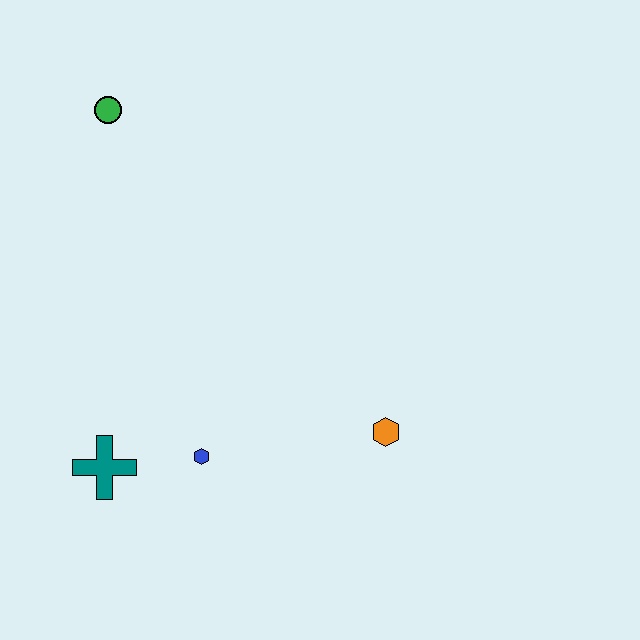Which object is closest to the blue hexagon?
The teal cross is closest to the blue hexagon.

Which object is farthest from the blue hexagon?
The green circle is farthest from the blue hexagon.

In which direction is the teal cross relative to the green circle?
The teal cross is below the green circle.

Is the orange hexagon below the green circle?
Yes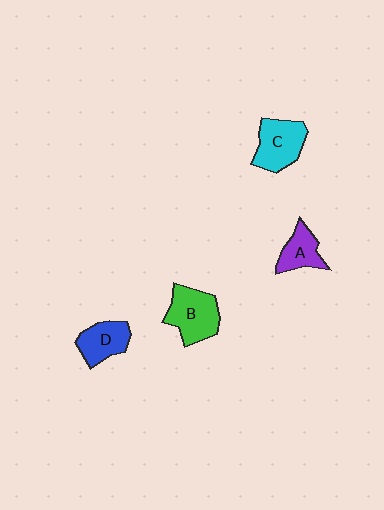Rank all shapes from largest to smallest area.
From largest to smallest: B (green), C (cyan), D (blue), A (purple).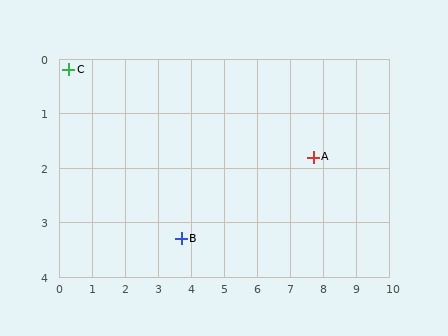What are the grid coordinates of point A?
Point A is at approximately (7.7, 1.8).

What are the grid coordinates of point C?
Point C is at approximately (0.3, 0.2).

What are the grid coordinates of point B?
Point B is at approximately (3.7, 3.3).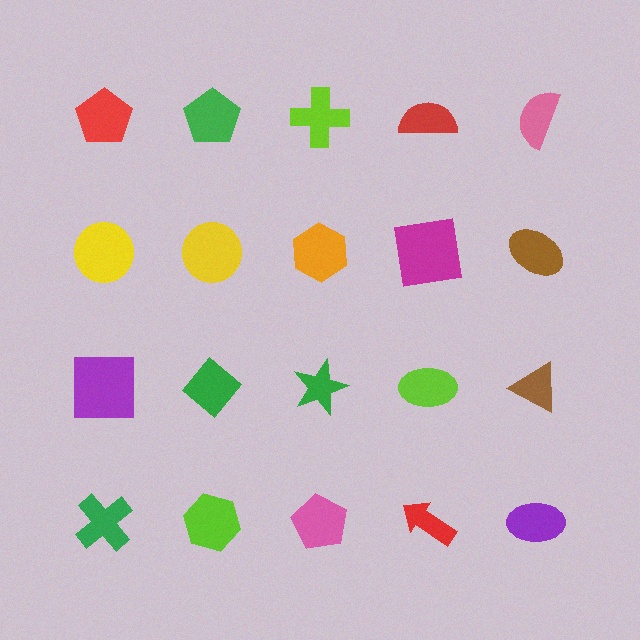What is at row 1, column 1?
A red pentagon.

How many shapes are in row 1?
5 shapes.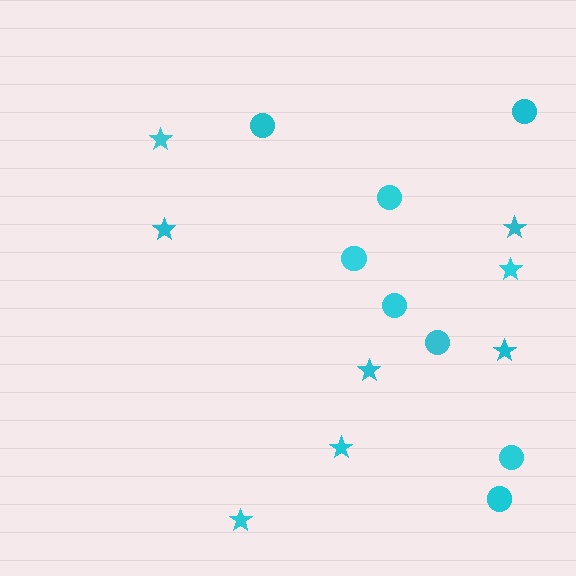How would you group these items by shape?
There are 2 groups: one group of circles (8) and one group of stars (8).